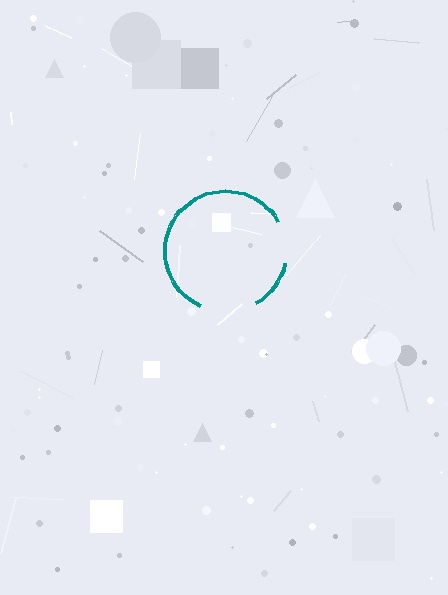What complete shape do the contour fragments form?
The contour fragments form a circle.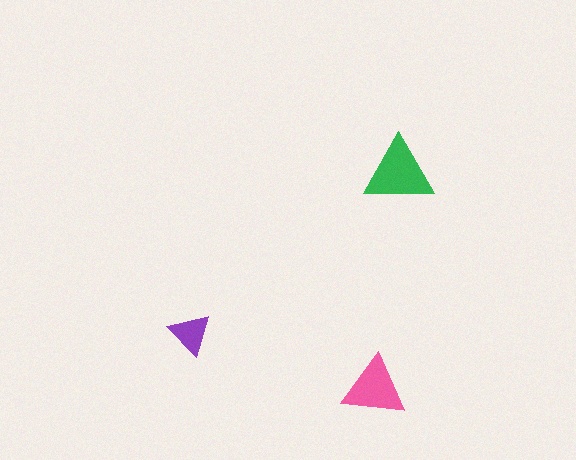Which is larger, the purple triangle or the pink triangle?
The pink one.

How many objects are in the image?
There are 3 objects in the image.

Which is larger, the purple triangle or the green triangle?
The green one.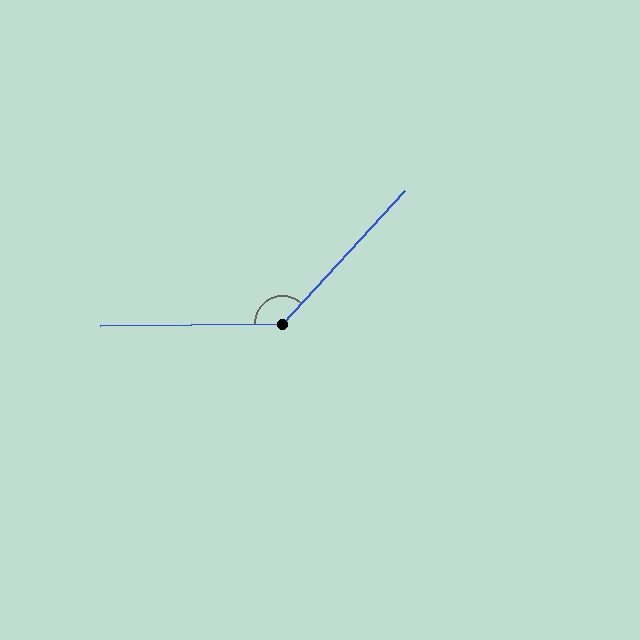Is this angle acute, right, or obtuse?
It is obtuse.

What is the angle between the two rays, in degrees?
Approximately 133 degrees.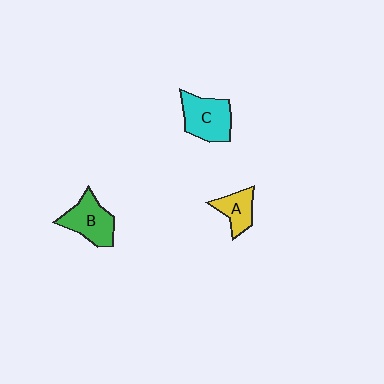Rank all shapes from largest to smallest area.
From largest to smallest: C (cyan), B (green), A (yellow).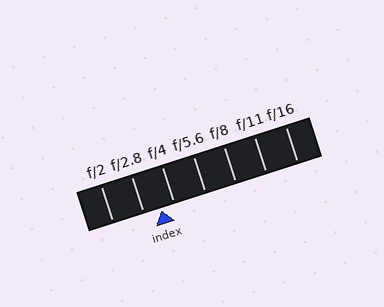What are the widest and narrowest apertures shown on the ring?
The widest aperture shown is f/2 and the narrowest is f/16.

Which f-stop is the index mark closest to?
The index mark is closest to f/4.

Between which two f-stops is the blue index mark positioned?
The index mark is between f/2.8 and f/4.